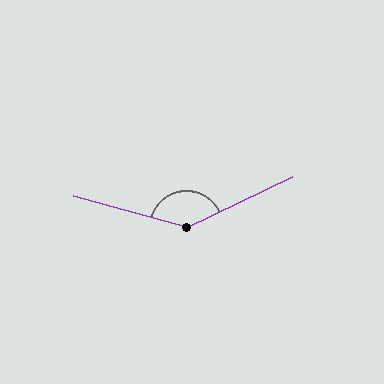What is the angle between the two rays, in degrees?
Approximately 138 degrees.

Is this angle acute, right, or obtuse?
It is obtuse.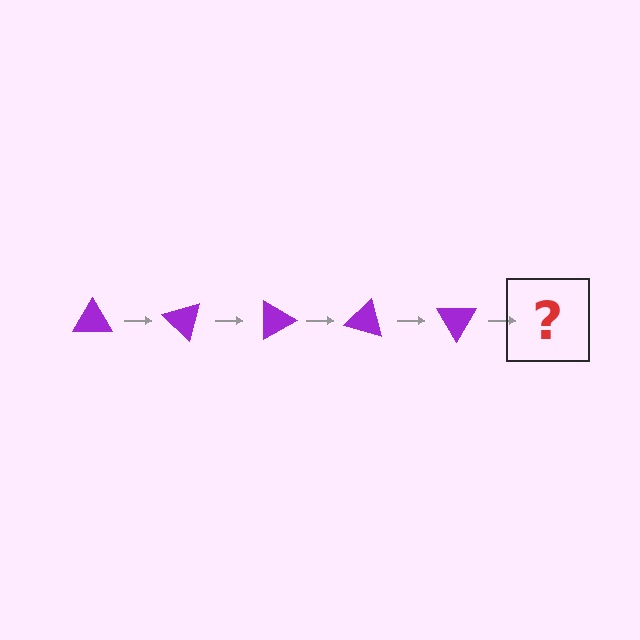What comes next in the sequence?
The next element should be a purple triangle rotated 225 degrees.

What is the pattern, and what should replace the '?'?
The pattern is that the triangle rotates 45 degrees each step. The '?' should be a purple triangle rotated 225 degrees.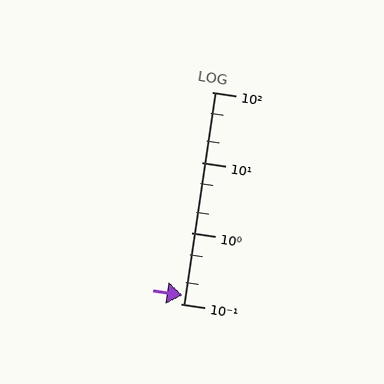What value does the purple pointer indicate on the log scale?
The pointer indicates approximately 0.13.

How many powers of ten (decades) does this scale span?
The scale spans 3 decades, from 0.1 to 100.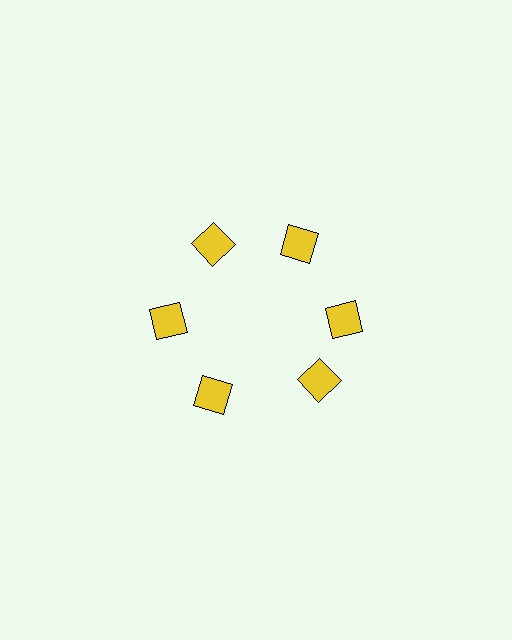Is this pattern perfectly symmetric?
No. The 6 yellow squares are arranged in a ring, but one element near the 5 o'clock position is rotated out of alignment along the ring, breaking the 6-fold rotational symmetry.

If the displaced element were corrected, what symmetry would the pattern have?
It would have 6-fold rotational symmetry — the pattern would map onto itself every 60 degrees.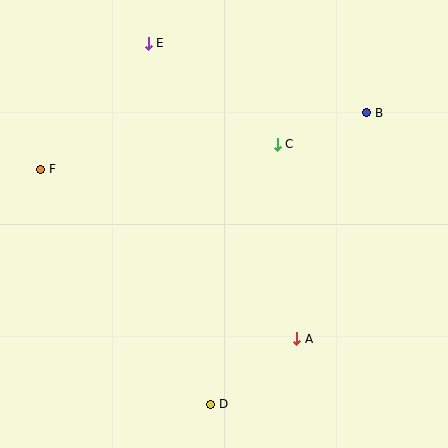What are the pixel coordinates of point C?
Point C is at (277, 144).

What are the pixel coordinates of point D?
Point D is at (211, 404).